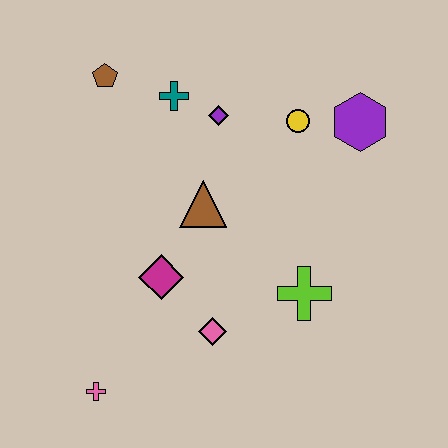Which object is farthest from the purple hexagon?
The pink cross is farthest from the purple hexagon.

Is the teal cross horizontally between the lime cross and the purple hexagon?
No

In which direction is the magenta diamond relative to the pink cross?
The magenta diamond is above the pink cross.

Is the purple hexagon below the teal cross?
Yes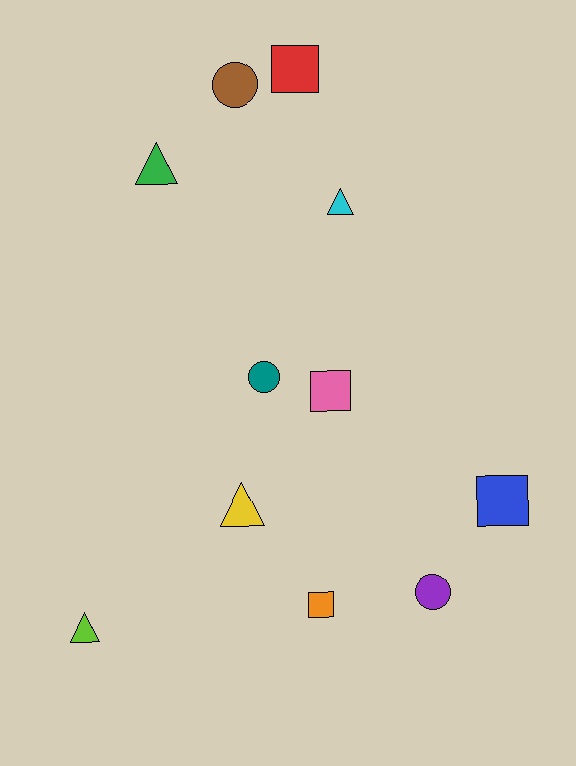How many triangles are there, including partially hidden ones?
There are 4 triangles.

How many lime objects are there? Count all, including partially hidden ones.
There is 1 lime object.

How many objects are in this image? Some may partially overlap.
There are 11 objects.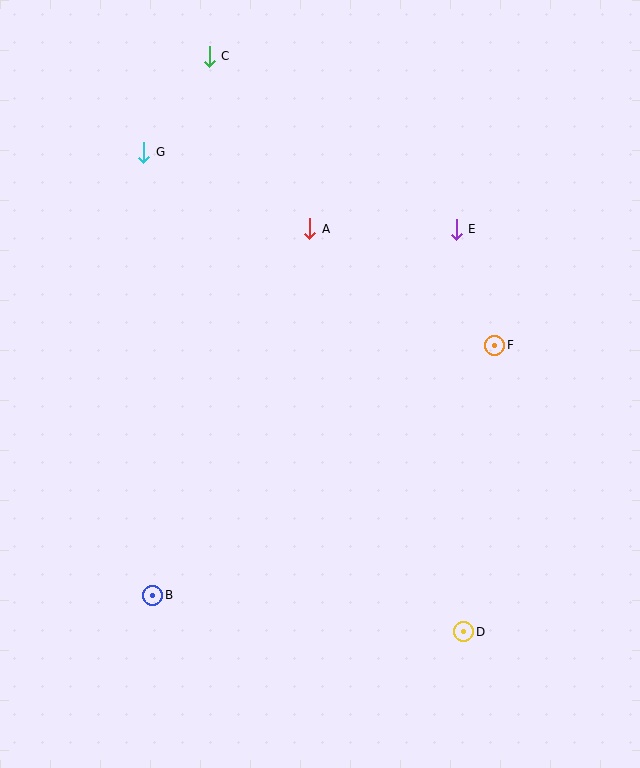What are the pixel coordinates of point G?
Point G is at (144, 152).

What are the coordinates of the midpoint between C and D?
The midpoint between C and D is at (336, 344).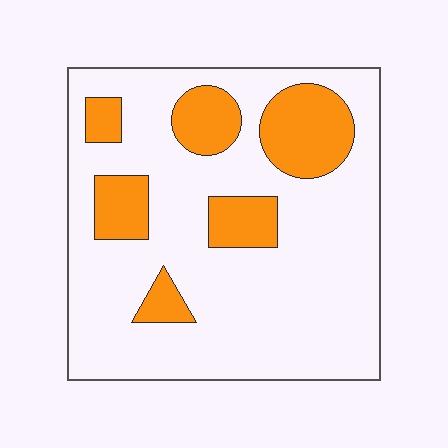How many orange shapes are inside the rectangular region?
6.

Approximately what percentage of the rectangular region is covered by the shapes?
Approximately 20%.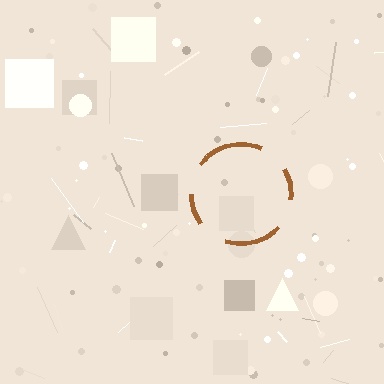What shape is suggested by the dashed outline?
The dashed outline suggests a circle.